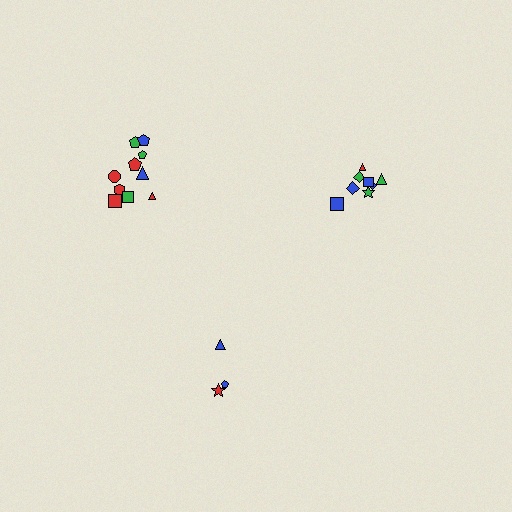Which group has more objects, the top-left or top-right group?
The top-left group.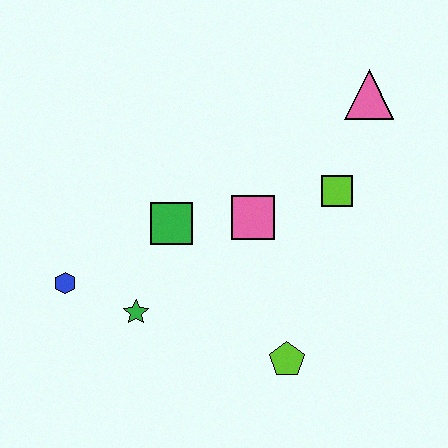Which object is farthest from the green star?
The pink triangle is farthest from the green star.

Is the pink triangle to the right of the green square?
Yes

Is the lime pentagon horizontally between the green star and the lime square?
Yes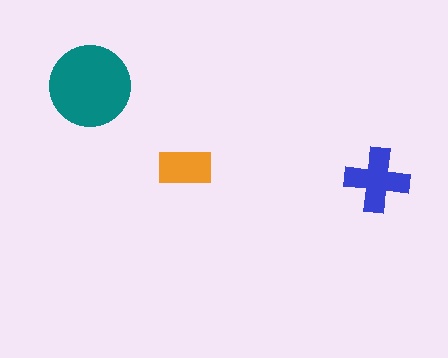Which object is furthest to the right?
The blue cross is rightmost.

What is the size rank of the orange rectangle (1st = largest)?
3rd.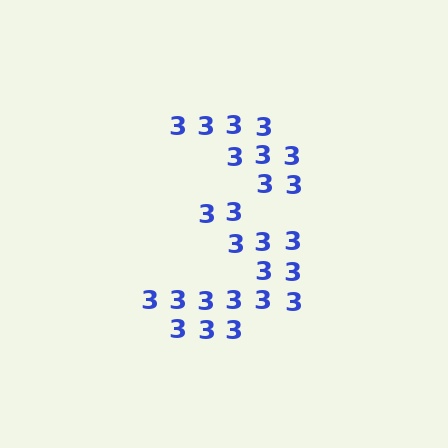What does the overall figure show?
The overall figure shows the digit 3.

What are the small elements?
The small elements are digit 3's.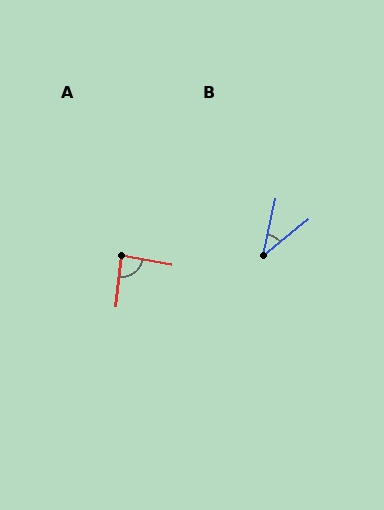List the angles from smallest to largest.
B (39°), A (86°).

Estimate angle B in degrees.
Approximately 39 degrees.